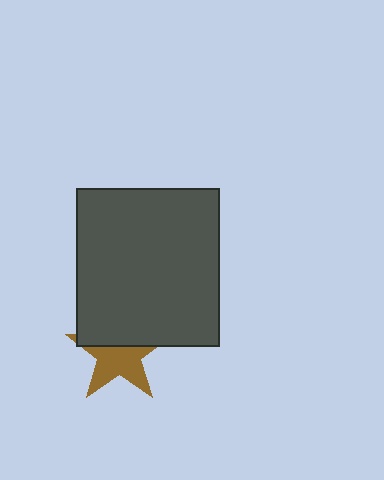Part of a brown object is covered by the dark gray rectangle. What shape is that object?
It is a star.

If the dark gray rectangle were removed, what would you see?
You would see the complete brown star.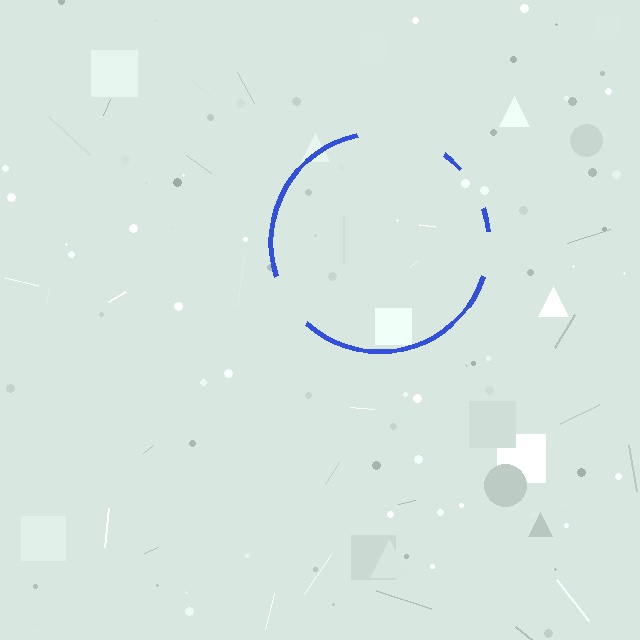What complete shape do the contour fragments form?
The contour fragments form a circle.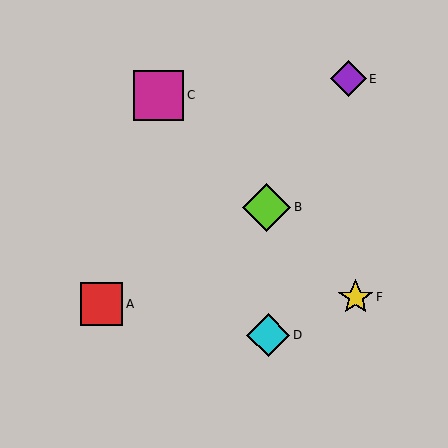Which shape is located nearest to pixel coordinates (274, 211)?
The lime diamond (labeled B) at (267, 207) is nearest to that location.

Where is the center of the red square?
The center of the red square is at (102, 304).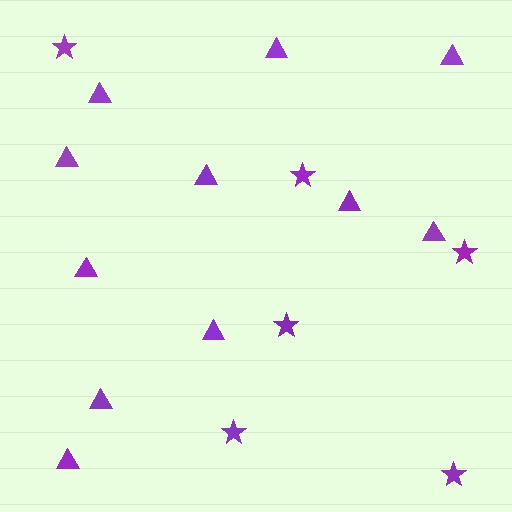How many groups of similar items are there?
There are 2 groups: one group of stars (6) and one group of triangles (11).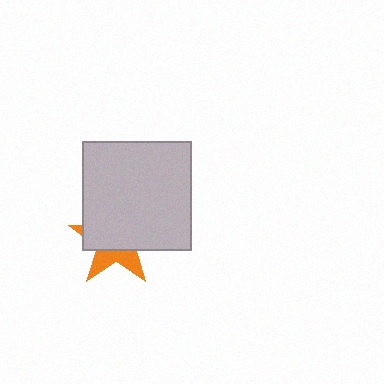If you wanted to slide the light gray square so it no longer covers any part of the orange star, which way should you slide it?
Slide it up — that is the most direct way to separate the two shapes.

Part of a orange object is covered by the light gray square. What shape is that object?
It is a star.